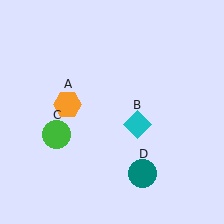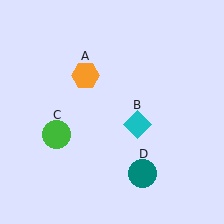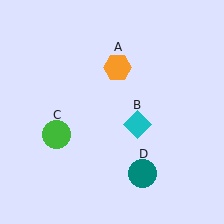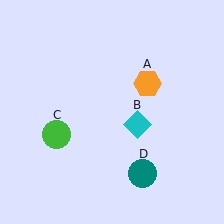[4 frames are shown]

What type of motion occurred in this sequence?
The orange hexagon (object A) rotated clockwise around the center of the scene.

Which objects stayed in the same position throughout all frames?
Cyan diamond (object B) and green circle (object C) and teal circle (object D) remained stationary.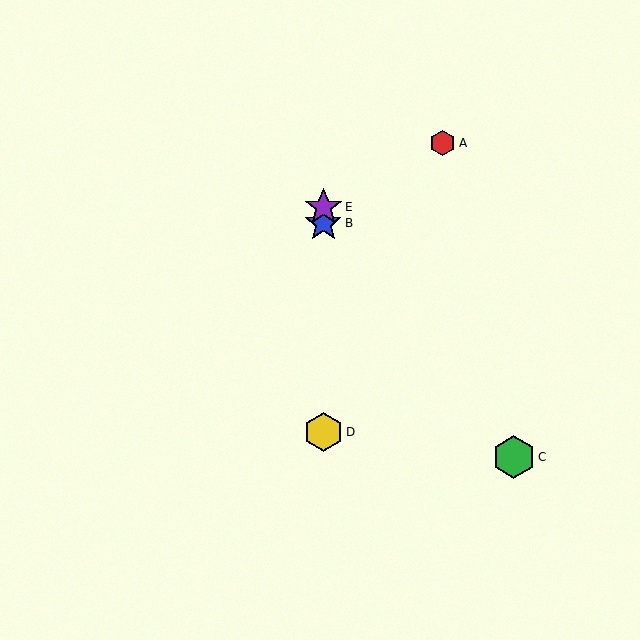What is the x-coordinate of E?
Object E is at x≈323.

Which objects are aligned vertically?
Objects B, D, E are aligned vertically.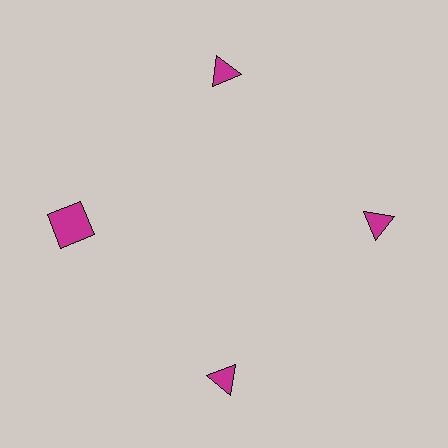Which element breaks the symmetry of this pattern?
The magenta square at roughly the 9 o'clock position breaks the symmetry. All other shapes are magenta triangles.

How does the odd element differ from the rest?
It has a different shape: square instead of triangle.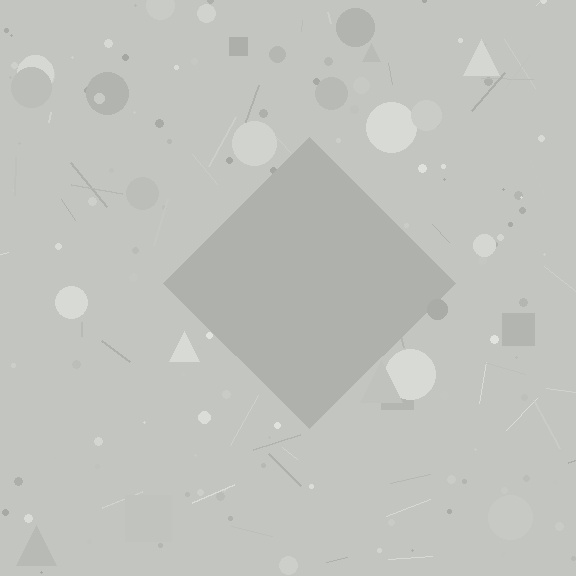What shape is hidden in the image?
A diamond is hidden in the image.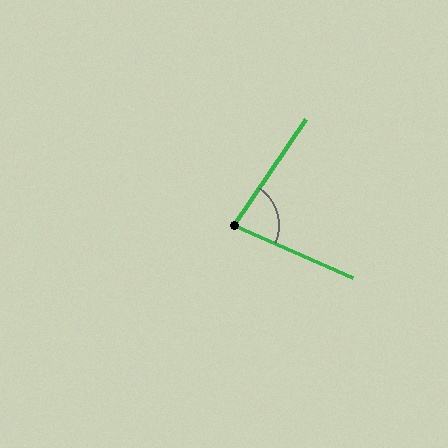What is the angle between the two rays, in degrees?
Approximately 80 degrees.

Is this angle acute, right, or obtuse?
It is acute.